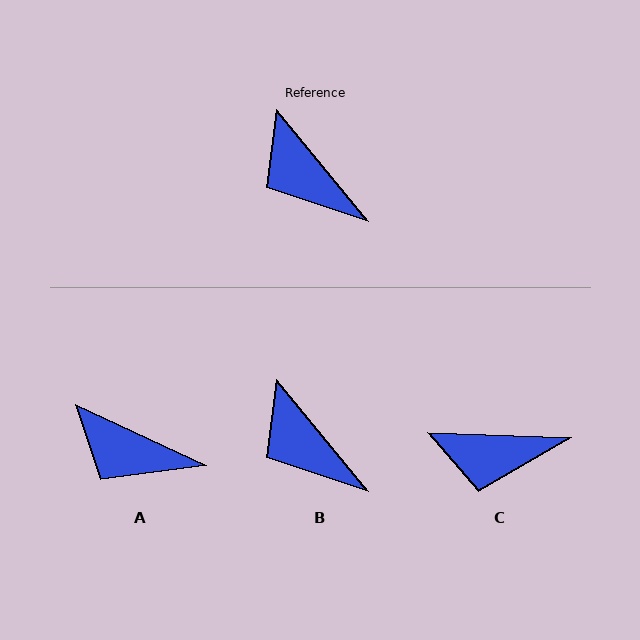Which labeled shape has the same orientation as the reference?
B.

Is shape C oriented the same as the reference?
No, it is off by about 48 degrees.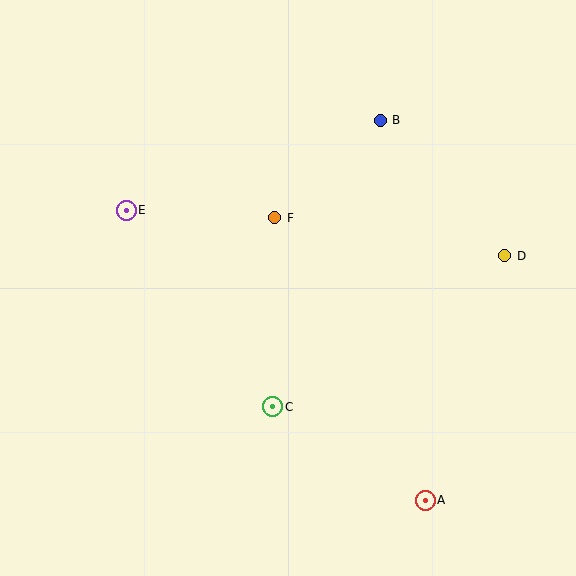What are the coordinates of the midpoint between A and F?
The midpoint between A and F is at (350, 359).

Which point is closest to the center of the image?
Point F at (275, 218) is closest to the center.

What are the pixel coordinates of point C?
Point C is at (273, 407).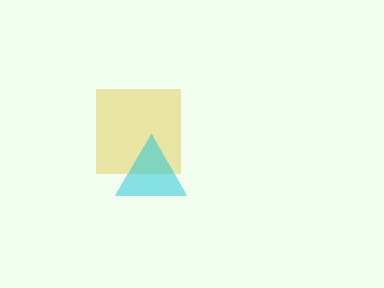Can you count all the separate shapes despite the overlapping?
Yes, there are 2 separate shapes.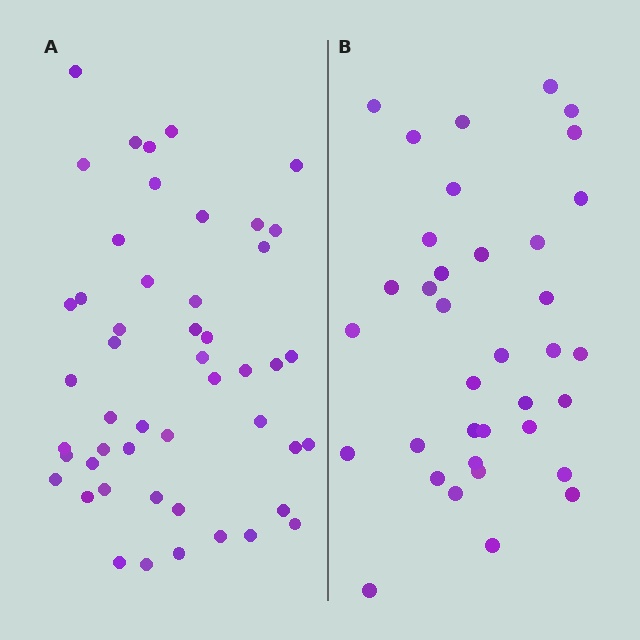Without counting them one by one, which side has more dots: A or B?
Region A (the left region) has more dots.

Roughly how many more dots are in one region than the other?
Region A has approximately 15 more dots than region B.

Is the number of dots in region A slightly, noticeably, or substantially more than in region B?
Region A has noticeably more, but not dramatically so. The ratio is roughly 1.4 to 1.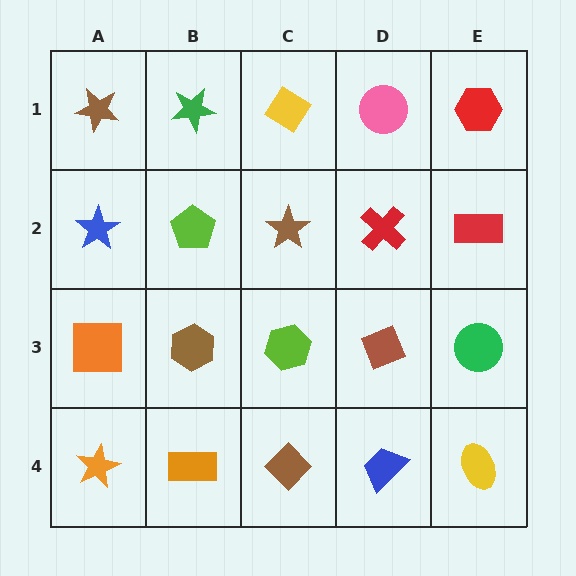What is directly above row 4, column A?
An orange square.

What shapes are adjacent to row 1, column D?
A red cross (row 2, column D), a yellow diamond (row 1, column C), a red hexagon (row 1, column E).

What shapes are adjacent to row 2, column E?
A red hexagon (row 1, column E), a green circle (row 3, column E), a red cross (row 2, column D).